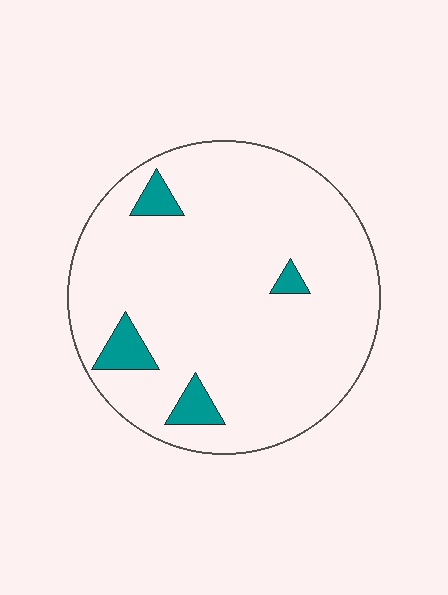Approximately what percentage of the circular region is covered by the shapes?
Approximately 10%.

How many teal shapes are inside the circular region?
4.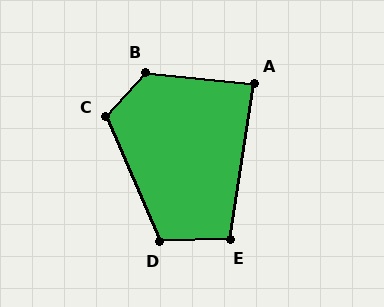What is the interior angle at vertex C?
Approximately 115 degrees (obtuse).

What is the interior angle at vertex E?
Approximately 101 degrees (obtuse).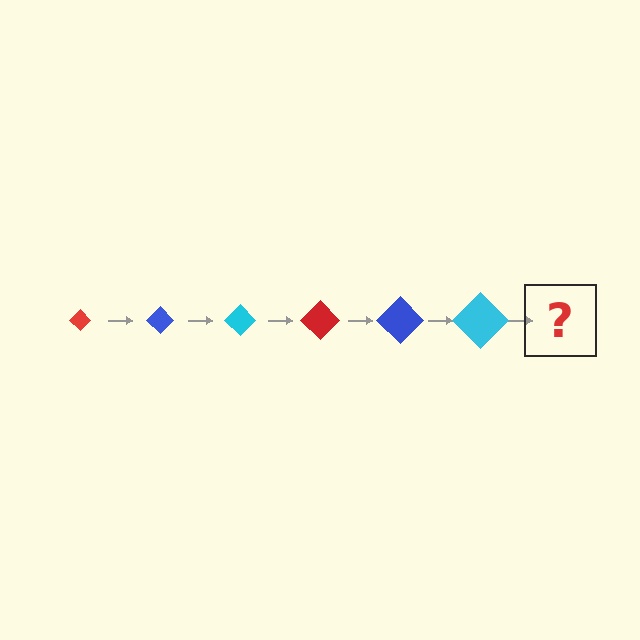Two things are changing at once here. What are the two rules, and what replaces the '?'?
The two rules are that the diamond grows larger each step and the color cycles through red, blue, and cyan. The '?' should be a red diamond, larger than the previous one.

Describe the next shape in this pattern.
It should be a red diamond, larger than the previous one.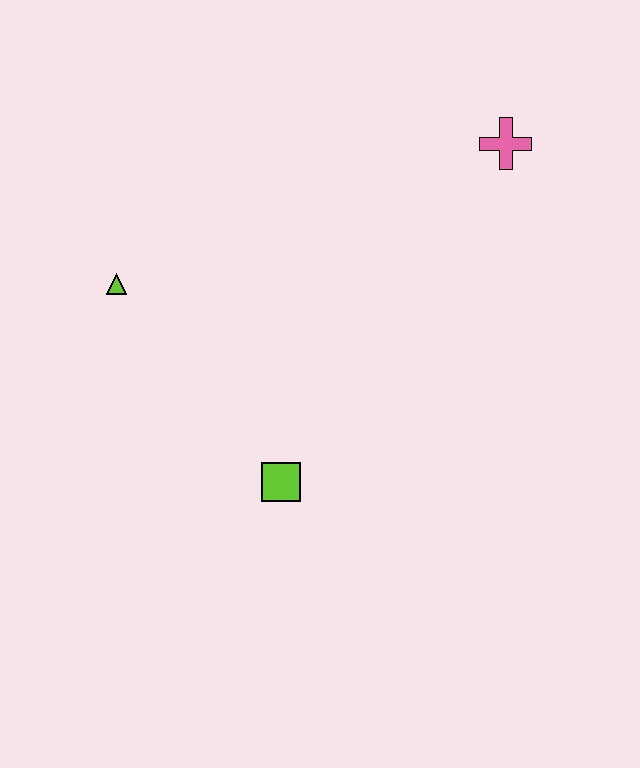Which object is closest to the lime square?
The lime triangle is closest to the lime square.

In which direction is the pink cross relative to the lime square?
The pink cross is above the lime square.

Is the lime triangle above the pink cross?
No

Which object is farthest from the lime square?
The pink cross is farthest from the lime square.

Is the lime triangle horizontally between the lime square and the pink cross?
No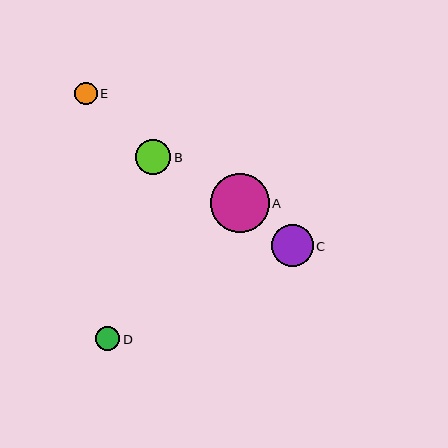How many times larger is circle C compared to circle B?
Circle C is approximately 1.2 times the size of circle B.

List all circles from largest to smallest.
From largest to smallest: A, C, B, D, E.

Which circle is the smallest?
Circle E is the smallest with a size of approximately 23 pixels.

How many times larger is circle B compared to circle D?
Circle B is approximately 1.5 times the size of circle D.